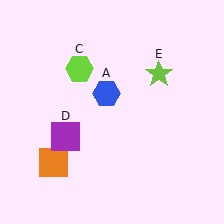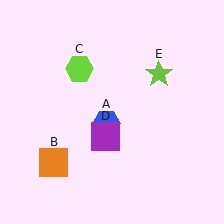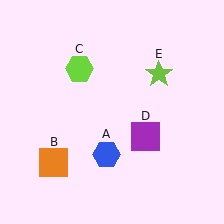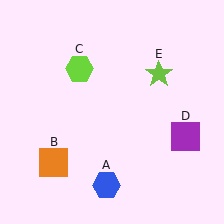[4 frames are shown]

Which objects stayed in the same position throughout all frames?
Orange square (object B) and lime hexagon (object C) and lime star (object E) remained stationary.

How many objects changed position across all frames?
2 objects changed position: blue hexagon (object A), purple square (object D).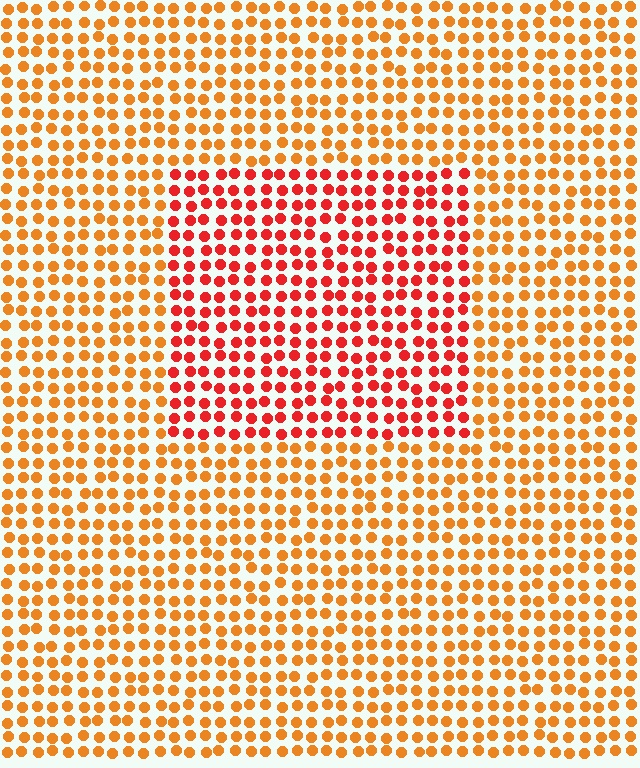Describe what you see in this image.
The image is filled with small orange elements in a uniform arrangement. A rectangle-shaped region is visible where the elements are tinted to a slightly different hue, forming a subtle color boundary.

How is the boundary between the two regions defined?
The boundary is defined purely by a slight shift in hue (about 31 degrees). Spacing, size, and orientation are identical on both sides.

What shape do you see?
I see a rectangle.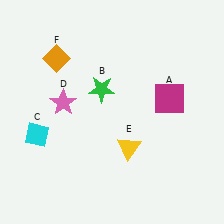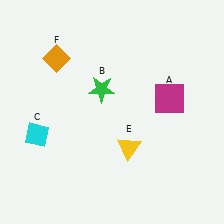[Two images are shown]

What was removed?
The pink star (D) was removed in Image 2.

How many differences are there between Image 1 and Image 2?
There is 1 difference between the two images.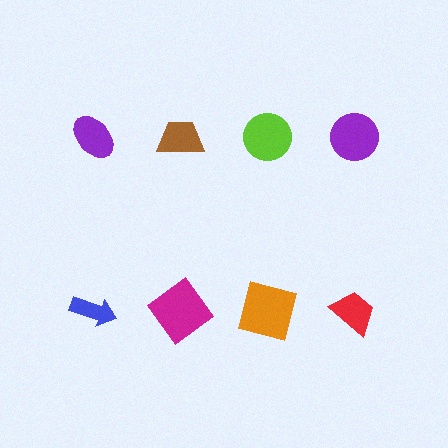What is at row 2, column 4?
A red trapezoid.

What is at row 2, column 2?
A magenta diamond.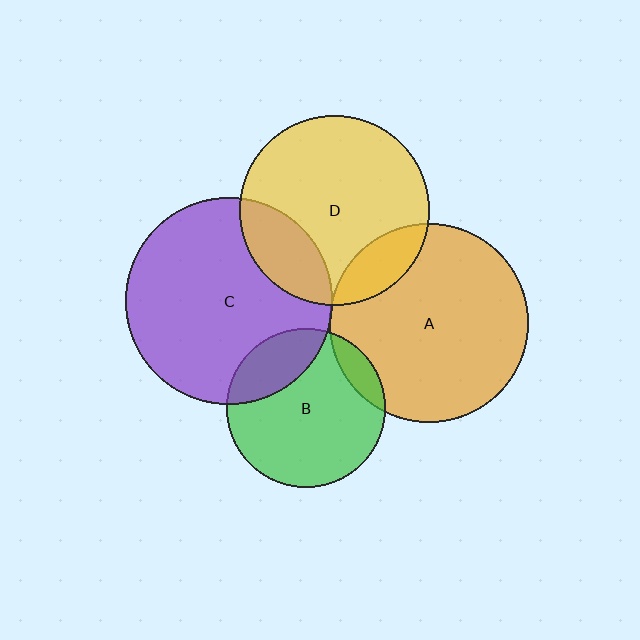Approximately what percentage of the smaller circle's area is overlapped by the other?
Approximately 20%.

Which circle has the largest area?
Circle C (purple).